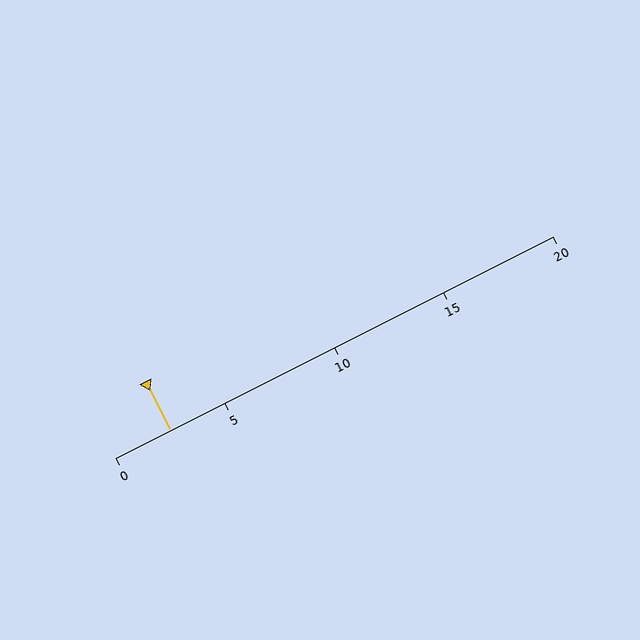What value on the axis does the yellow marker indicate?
The marker indicates approximately 2.5.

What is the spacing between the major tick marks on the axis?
The major ticks are spaced 5 apart.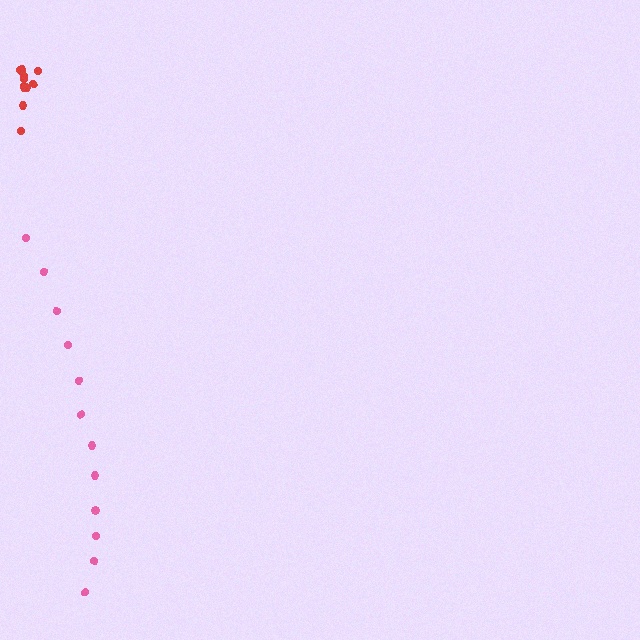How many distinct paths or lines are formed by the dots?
There are 2 distinct paths.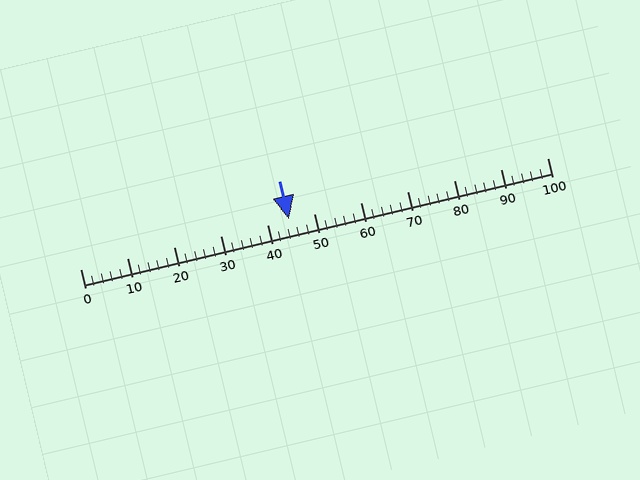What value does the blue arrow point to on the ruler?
The blue arrow points to approximately 45.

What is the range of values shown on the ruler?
The ruler shows values from 0 to 100.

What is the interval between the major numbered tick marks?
The major tick marks are spaced 10 units apart.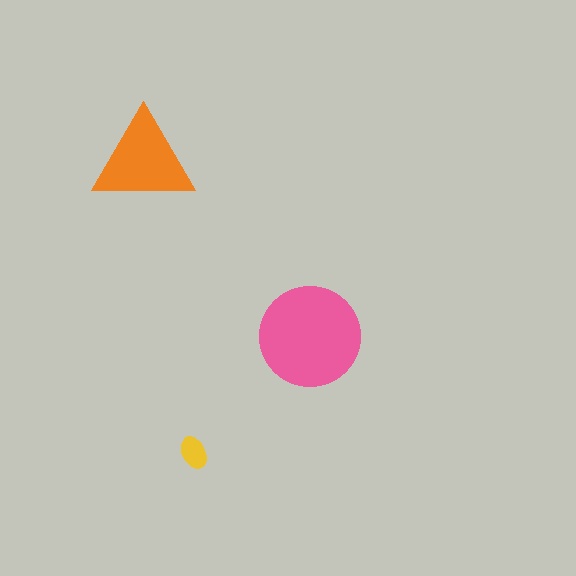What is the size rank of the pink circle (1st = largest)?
1st.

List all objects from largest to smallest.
The pink circle, the orange triangle, the yellow ellipse.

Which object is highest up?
The orange triangle is topmost.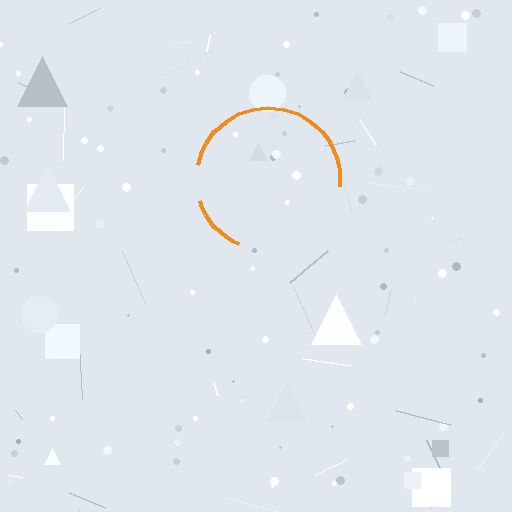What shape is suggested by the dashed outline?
The dashed outline suggests a circle.